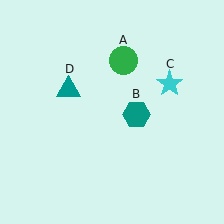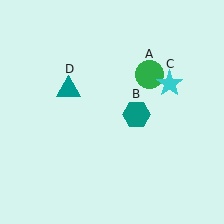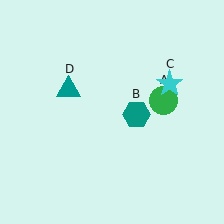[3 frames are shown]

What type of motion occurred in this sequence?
The green circle (object A) rotated clockwise around the center of the scene.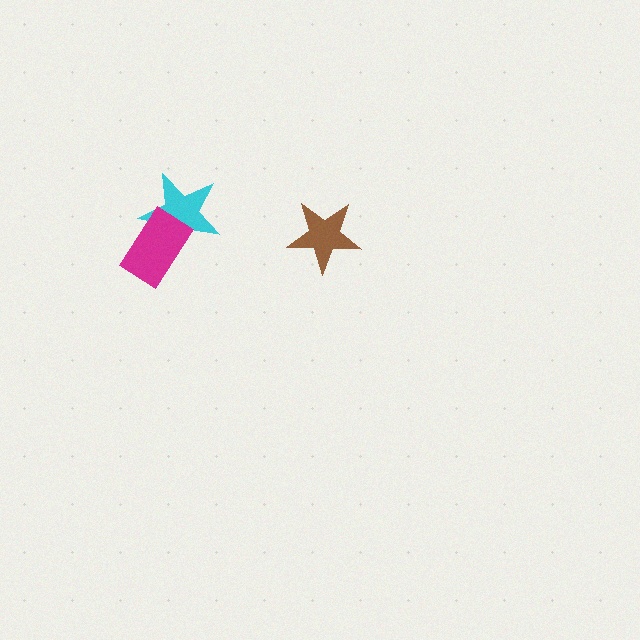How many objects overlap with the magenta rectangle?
1 object overlaps with the magenta rectangle.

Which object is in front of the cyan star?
The magenta rectangle is in front of the cyan star.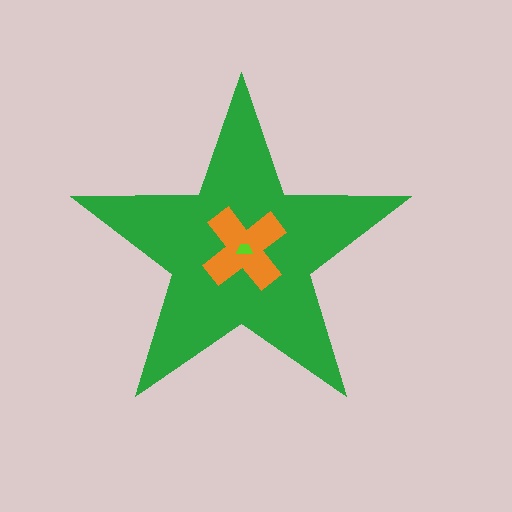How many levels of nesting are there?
3.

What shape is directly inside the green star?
The orange cross.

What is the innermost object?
The lime trapezoid.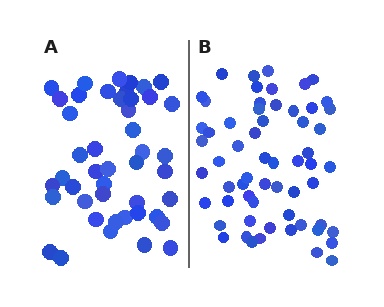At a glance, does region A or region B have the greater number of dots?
Region B (the right region) has more dots.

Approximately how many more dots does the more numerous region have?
Region B has approximately 15 more dots than region A.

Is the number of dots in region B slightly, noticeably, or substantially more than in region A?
Region B has noticeably more, but not dramatically so. The ratio is roughly 1.3 to 1.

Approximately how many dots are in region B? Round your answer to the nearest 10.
About 60 dots.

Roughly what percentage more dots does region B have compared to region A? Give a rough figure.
About 35% more.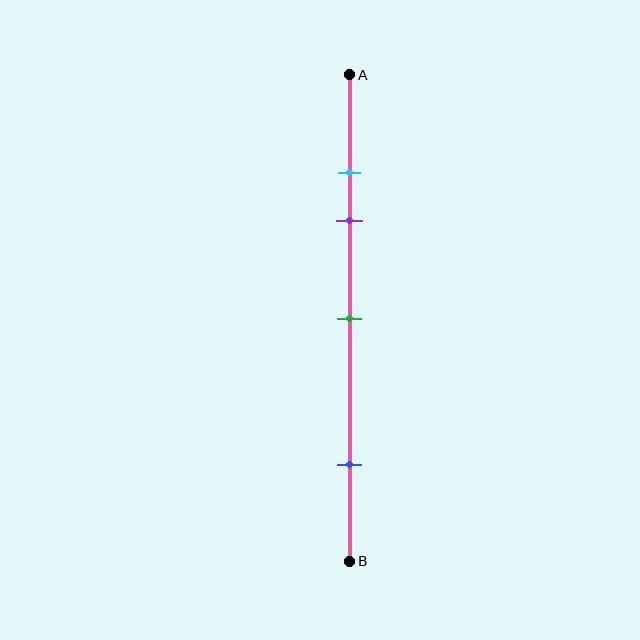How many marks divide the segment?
There are 4 marks dividing the segment.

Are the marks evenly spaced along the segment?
No, the marks are not evenly spaced.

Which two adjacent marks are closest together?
The cyan and purple marks are the closest adjacent pair.